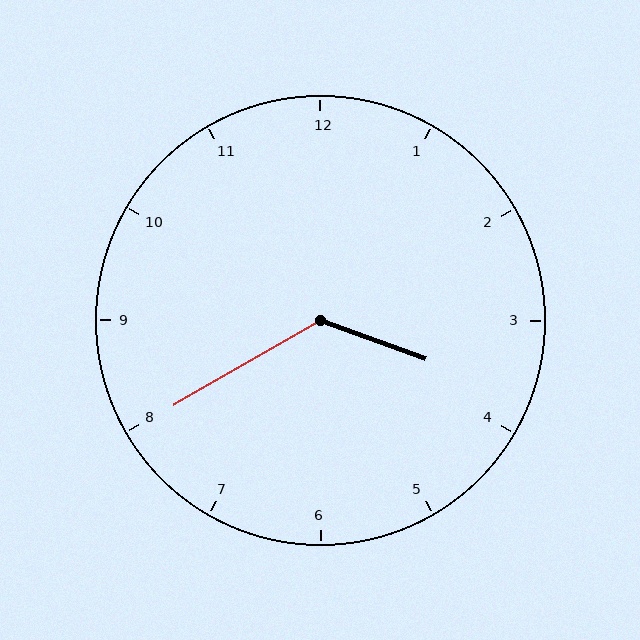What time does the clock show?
3:40.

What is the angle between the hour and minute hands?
Approximately 130 degrees.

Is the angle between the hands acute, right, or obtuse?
It is obtuse.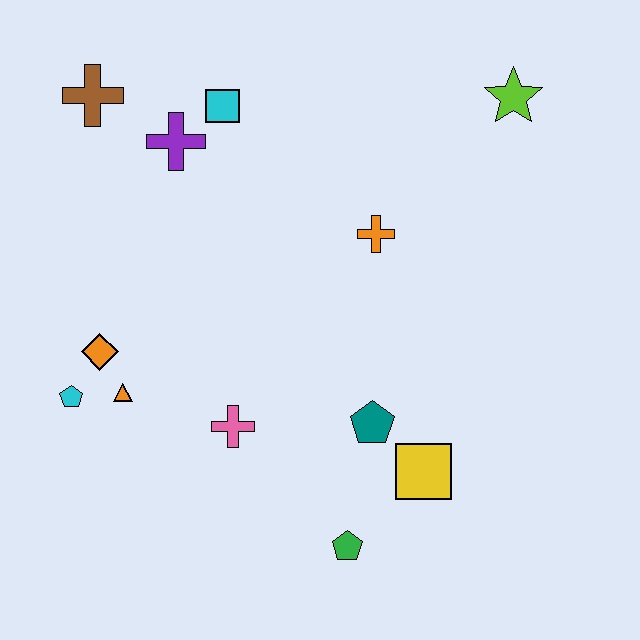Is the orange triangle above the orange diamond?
No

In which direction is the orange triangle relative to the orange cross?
The orange triangle is to the left of the orange cross.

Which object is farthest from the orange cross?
The cyan pentagon is farthest from the orange cross.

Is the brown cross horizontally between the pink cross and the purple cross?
No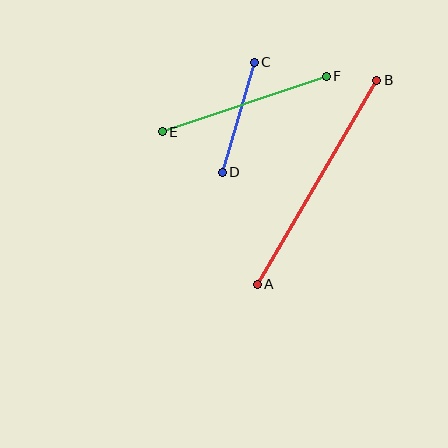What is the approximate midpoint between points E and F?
The midpoint is at approximately (244, 104) pixels.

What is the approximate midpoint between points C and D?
The midpoint is at approximately (238, 117) pixels.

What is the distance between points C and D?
The distance is approximately 115 pixels.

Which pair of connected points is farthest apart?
Points A and B are farthest apart.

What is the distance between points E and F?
The distance is approximately 173 pixels.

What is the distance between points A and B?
The distance is approximately 236 pixels.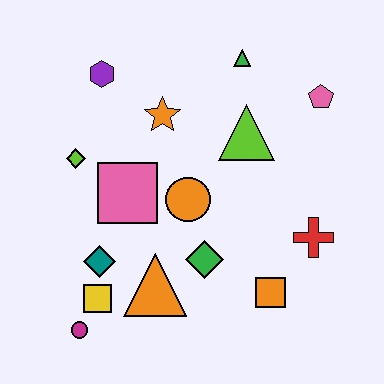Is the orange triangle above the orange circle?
No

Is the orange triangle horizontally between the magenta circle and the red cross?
Yes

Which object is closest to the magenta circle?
The yellow square is closest to the magenta circle.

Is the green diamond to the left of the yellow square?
No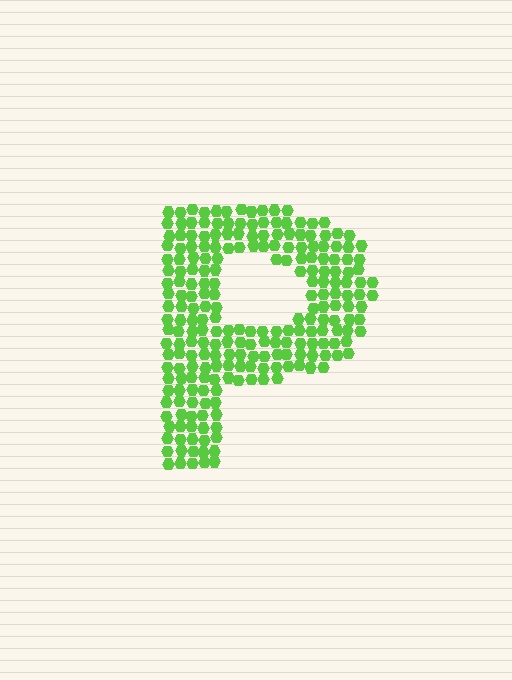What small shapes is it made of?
It is made of small hexagons.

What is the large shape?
The large shape is the letter P.